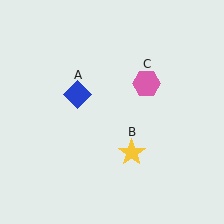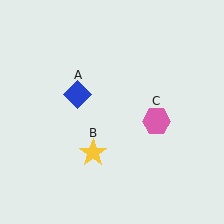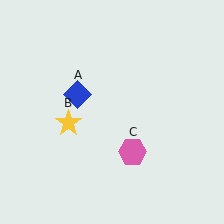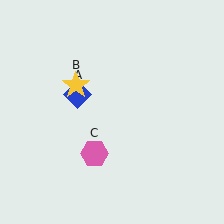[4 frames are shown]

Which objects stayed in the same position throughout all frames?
Blue diamond (object A) remained stationary.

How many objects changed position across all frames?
2 objects changed position: yellow star (object B), pink hexagon (object C).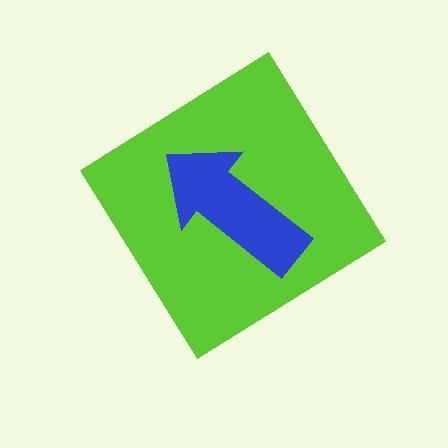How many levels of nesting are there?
2.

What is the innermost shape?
The blue arrow.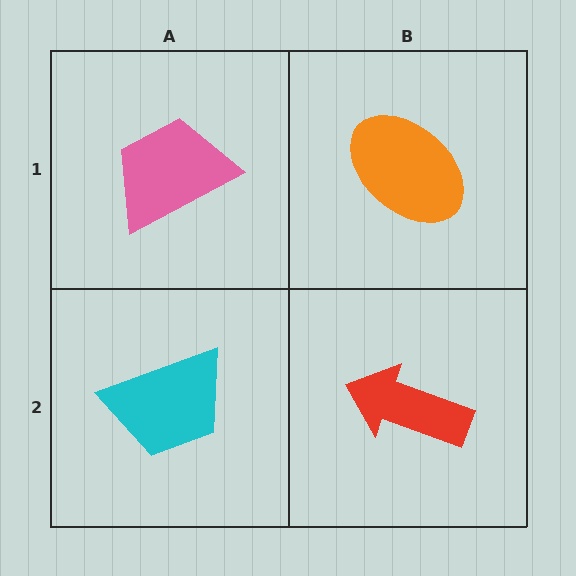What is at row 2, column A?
A cyan trapezoid.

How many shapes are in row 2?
2 shapes.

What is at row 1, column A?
A pink trapezoid.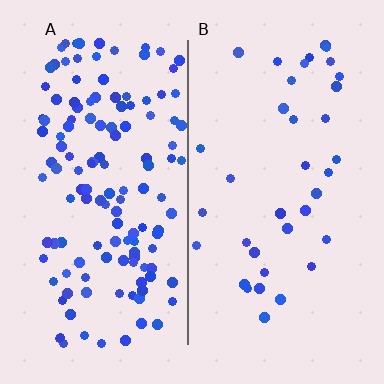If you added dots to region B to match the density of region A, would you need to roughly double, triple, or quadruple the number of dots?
Approximately quadruple.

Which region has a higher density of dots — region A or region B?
A (the left).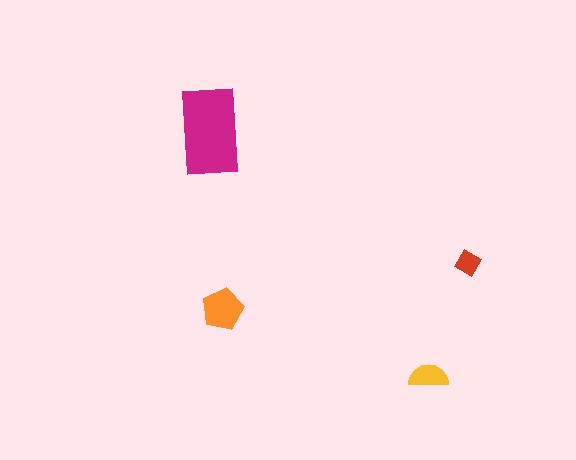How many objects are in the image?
There are 4 objects in the image.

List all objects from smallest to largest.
The red diamond, the yellow semicircle, the orange pentagon, the magenta rectangle.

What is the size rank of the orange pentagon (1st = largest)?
2nd.